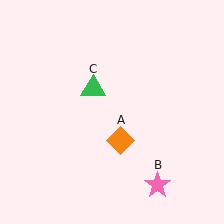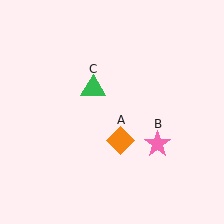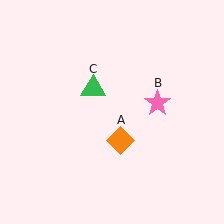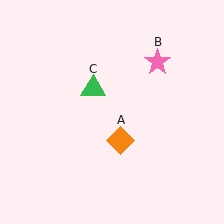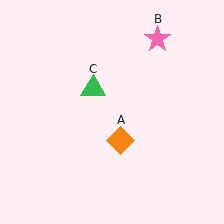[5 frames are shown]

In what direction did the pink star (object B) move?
The pink star (object B) moved up.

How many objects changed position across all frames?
1 object changed position: pink star (object B).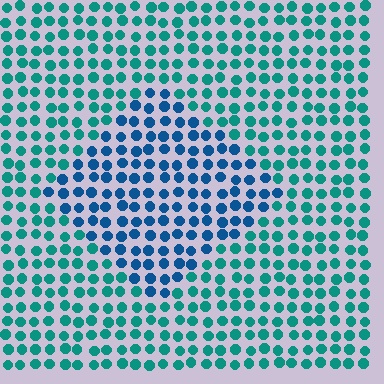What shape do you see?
I see a diamond.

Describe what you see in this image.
The image is filled with small teal elements in a uniform arrangement. A diamond-shaped region is visible where the elements are tinted to a slightly different hue, forming a subtle color boundary.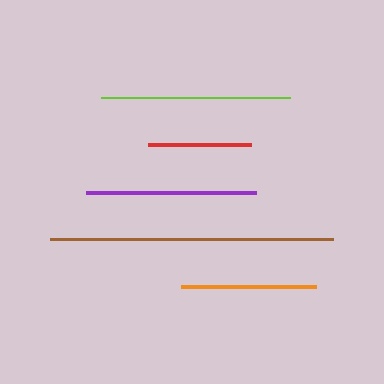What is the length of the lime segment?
The lime segment is approximately 189 pixels long.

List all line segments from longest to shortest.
From longest to shortest: brown, lime, purple, orange, red.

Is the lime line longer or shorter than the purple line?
The lime line is longer than the purple line.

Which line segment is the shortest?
The red line is the shortest at approximately 103 pixels.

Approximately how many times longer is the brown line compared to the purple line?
The brown line is approximately 1.7 times the length of the purple line.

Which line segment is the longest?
The brown line is the longest at approximately 284 pixels.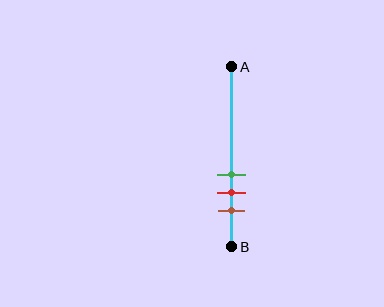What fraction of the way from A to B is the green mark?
The green mark is approximately 60% (0.6) of the way from A to B.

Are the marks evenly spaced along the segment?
Yes, the marks are approximately evenly spaced.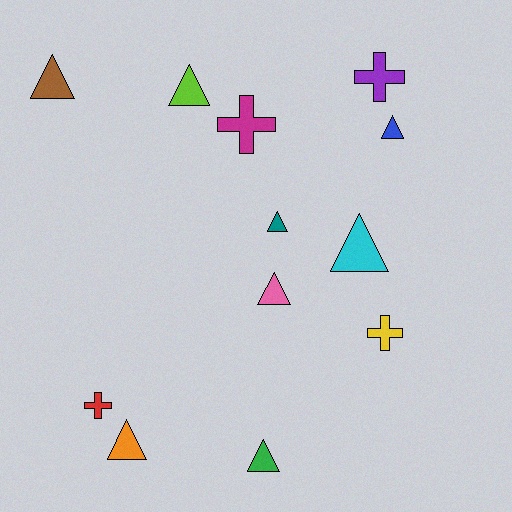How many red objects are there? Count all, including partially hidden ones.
There is 1 red object.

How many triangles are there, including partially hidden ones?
There are 8 triangles.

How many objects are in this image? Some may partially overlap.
There are 12 objects.